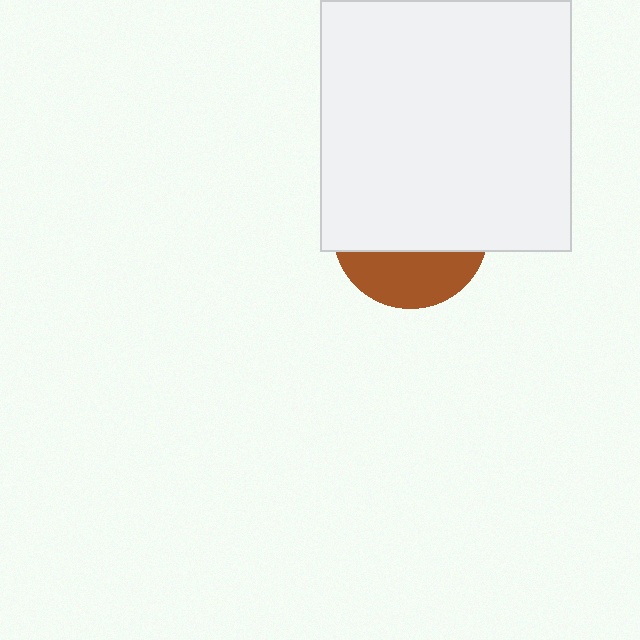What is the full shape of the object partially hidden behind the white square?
The partially hidden object is a brown circle.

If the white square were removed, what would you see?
You would see the complete brown circle.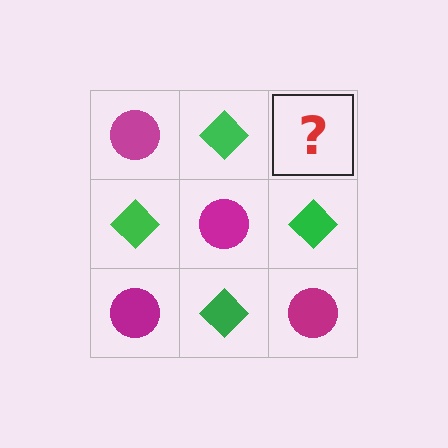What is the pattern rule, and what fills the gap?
The rule is that it alternates magenta circle and green diamond in a checkerboard pattern. The gap should be filled with a magenta circle.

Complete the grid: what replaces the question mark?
The question mark should be replaced with a magenta circle.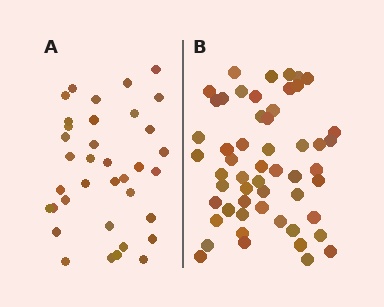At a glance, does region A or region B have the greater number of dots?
Region B (the right region) has more dots.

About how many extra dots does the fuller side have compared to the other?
Region B has approximately 20 more dots than region A.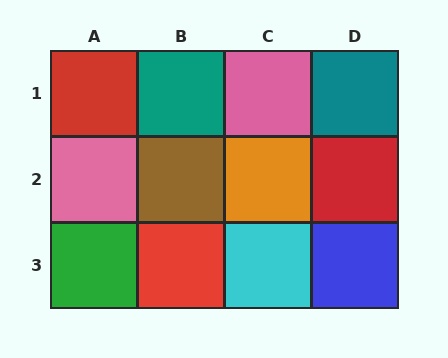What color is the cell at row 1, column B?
Teal.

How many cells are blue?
1 cell is blue.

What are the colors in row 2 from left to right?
Pink, brown, orange, red.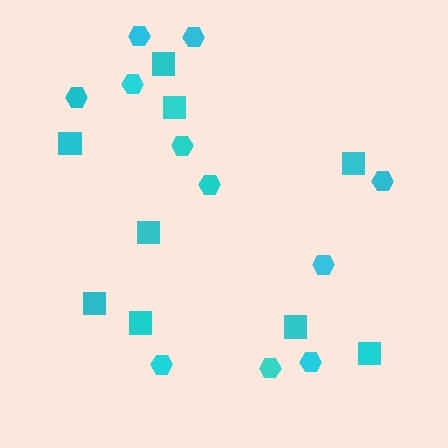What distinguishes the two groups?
There are 2 groups: one group of hexagons (11) and one group of squares (9).